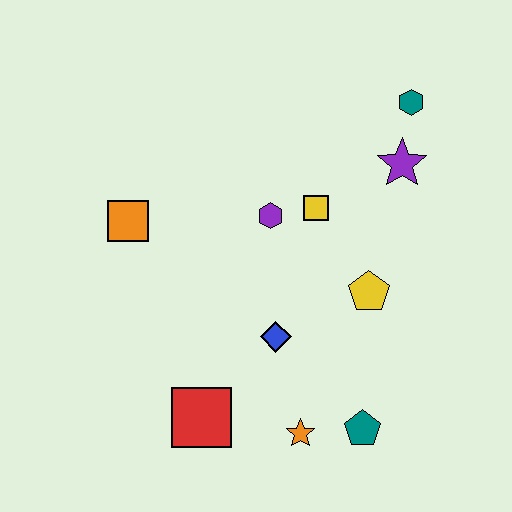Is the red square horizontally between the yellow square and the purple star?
No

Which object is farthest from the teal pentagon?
The teal hexagon is farthest from the teal pentagon.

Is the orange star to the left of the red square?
No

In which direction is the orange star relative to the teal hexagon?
The orange star is below the teal hexagon.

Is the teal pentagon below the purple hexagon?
Yes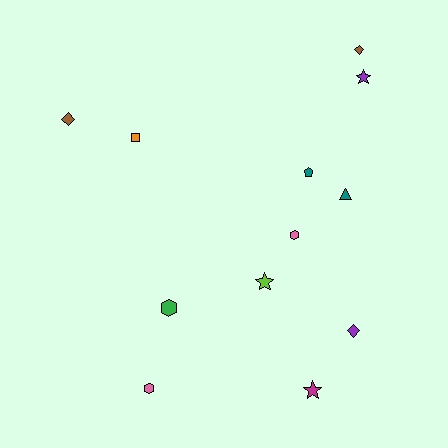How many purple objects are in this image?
There are 2 purple objects.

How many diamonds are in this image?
There are 3 diamonds.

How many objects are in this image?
There are 12 objects.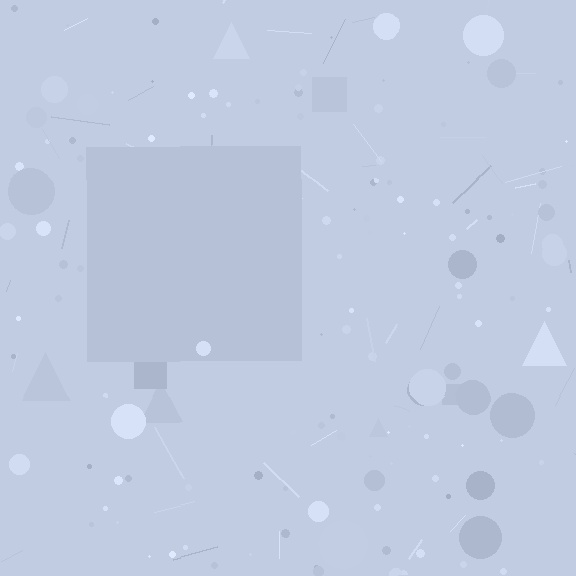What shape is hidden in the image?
A square is hidden in the image.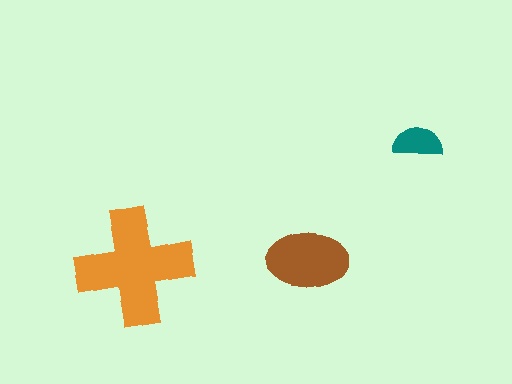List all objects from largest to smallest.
The orange cross, the brown ellipse, the teal semicircle.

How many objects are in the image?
There are 3 objects in the image.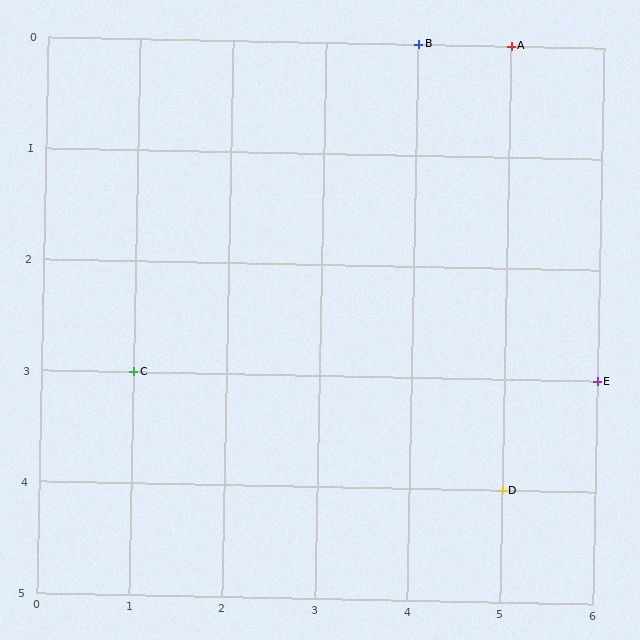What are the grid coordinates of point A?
Point A is at grid coordinates (5, 0).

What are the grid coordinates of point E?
Point E is at grid coordinates (6, 3).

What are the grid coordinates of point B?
Point B is at grid coordinates (4, 0).